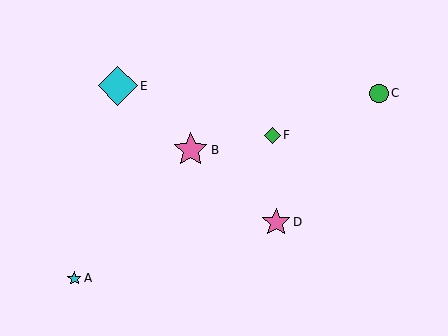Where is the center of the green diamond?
The center of the green diamond is at (273, 135).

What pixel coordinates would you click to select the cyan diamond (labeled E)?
Click at (118, 86) to select the cyan diamond E.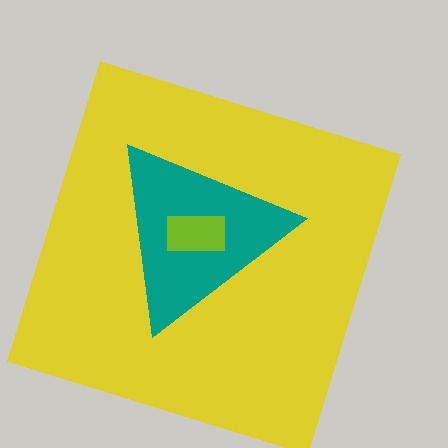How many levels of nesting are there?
3.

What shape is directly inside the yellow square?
The teal triangle.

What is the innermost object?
The lime rectangle.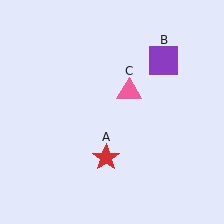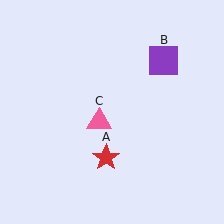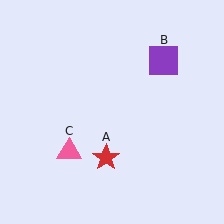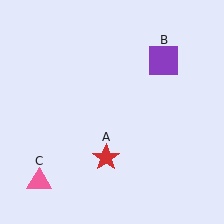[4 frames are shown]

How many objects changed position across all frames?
1 object changed position: pink triangle (object C).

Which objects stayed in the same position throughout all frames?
Red star (object A) and purple square (object B) remained stationary.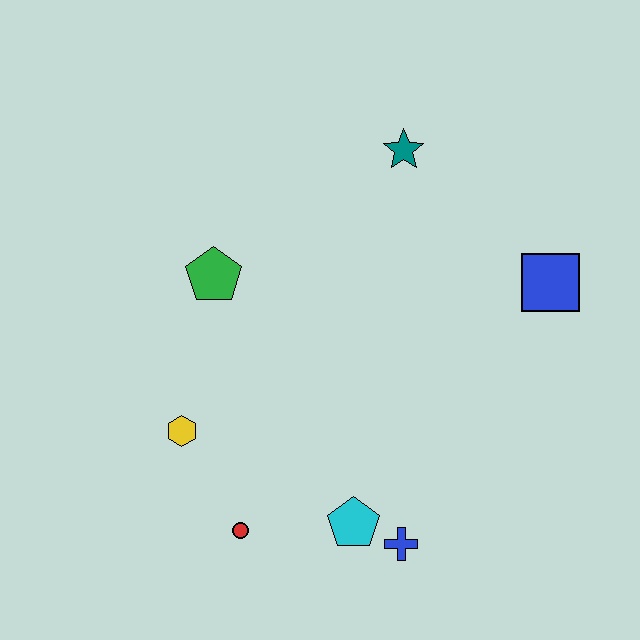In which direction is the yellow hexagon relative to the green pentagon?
The yellow hexagon is below the green pentagon.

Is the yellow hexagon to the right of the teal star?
No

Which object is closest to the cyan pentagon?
The blue cross is closest to the cyan pentagon.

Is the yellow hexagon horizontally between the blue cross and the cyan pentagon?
No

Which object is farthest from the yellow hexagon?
The blue square is farthest from the yellow hexagon.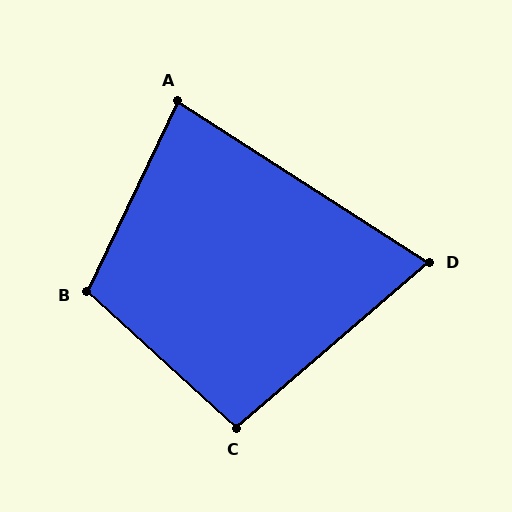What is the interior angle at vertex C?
Approximately 97 degrees (obtuse).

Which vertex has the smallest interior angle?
D, at approximately 73 degrees.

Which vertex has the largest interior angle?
B, at approximately 107 degrees.